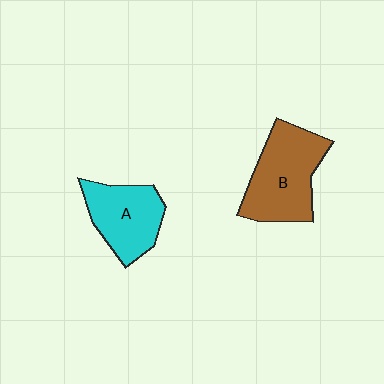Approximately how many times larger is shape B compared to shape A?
Approximately 1.3 times.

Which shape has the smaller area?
Shape A (cyan).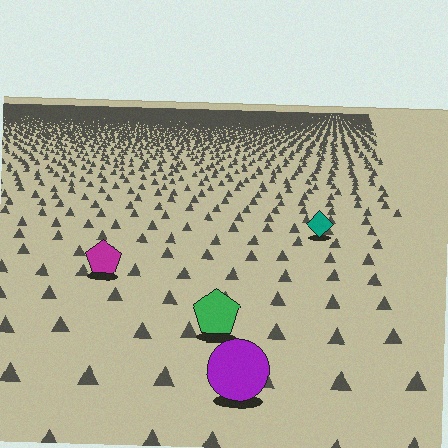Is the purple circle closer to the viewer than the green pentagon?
Yes. The purple circle is closer — you can tell from the texture gradient: the ground texture is coarser near it.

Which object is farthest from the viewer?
The teal diamond is farthest from the viewer. It appears smaller and the ground texture around it is denser.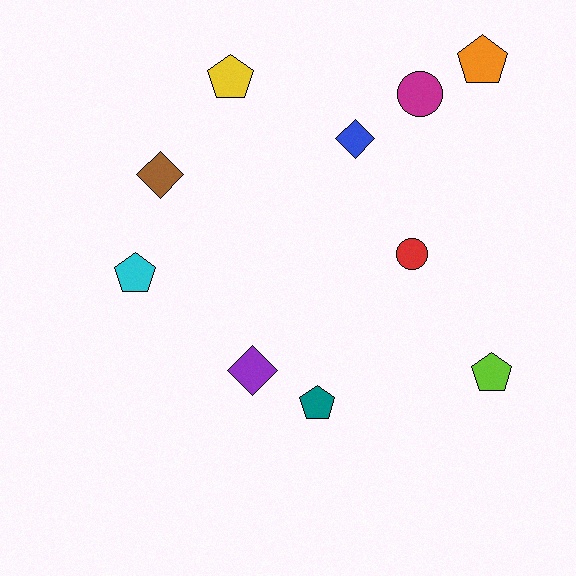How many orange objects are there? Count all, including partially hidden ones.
There is 1 orange object.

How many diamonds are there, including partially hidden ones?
There are 3 diamonds.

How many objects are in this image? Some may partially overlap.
There are 10 objects.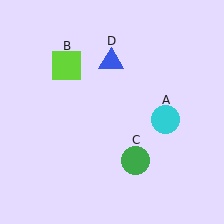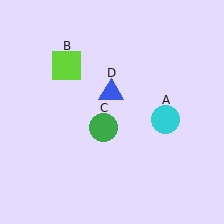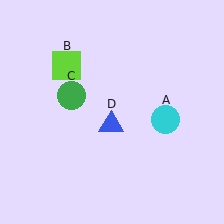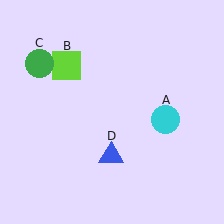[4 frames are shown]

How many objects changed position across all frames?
2 objects changed position: green circle (object C), blue triangle (object D).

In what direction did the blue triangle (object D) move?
The blue triangle (object D) moved down.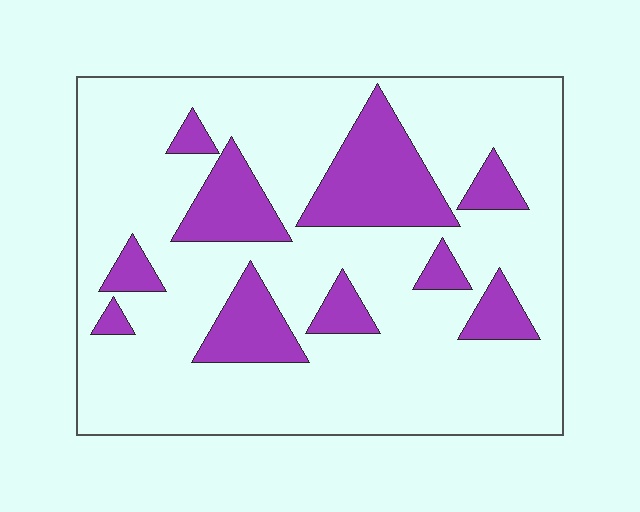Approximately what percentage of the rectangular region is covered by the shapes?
Approximately 20%.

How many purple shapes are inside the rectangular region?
10.